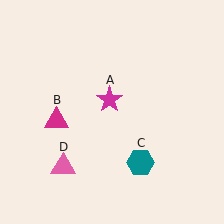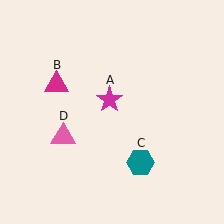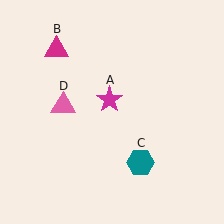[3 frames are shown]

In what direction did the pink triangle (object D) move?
The pink triangle (object D) moved up.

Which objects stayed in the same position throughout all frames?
Magenta star (object A) and teal hexagon (object C) remained stationary.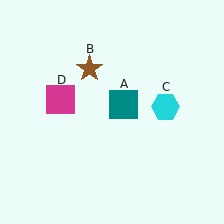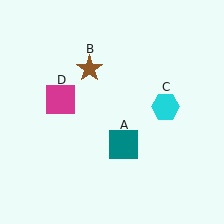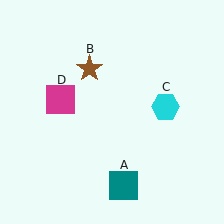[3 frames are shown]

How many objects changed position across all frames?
1 object changed position: teal square (object A).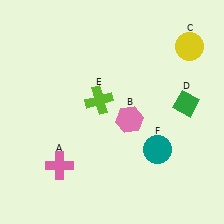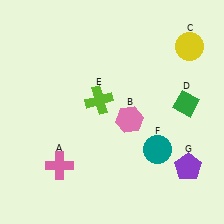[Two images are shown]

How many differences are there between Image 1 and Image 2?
There is 1 difference between the two images.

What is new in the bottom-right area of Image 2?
A purple pentagon (G) was added in the bottom-right area of Image 2.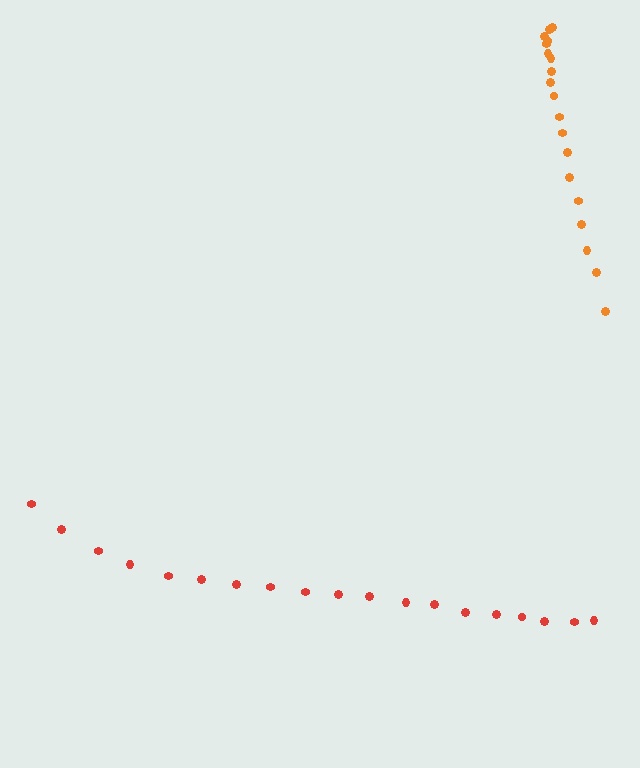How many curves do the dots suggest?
There are 2 distinct paths.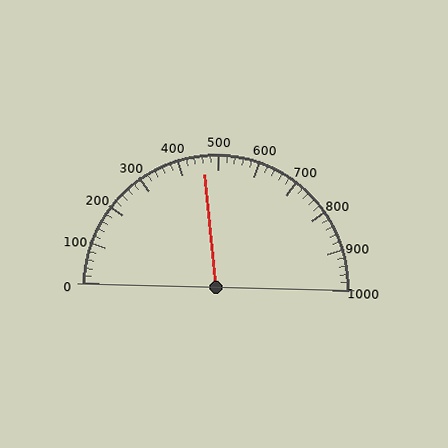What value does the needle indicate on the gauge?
The needle indicates approximately 460.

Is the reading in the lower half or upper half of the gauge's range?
The reading is in the lower half of the range (0 to 1000).